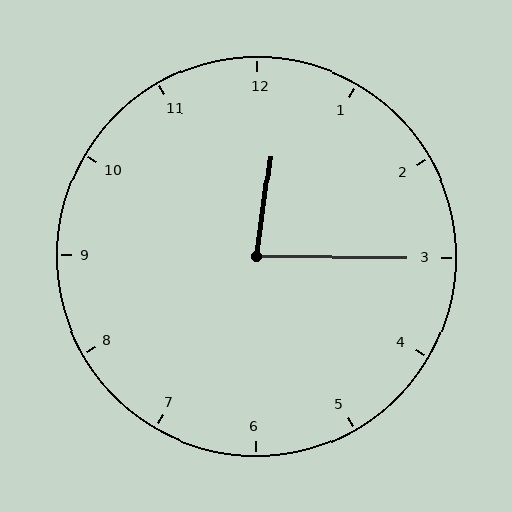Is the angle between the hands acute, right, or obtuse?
It is acute.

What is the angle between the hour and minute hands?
Approximately 82 degrees.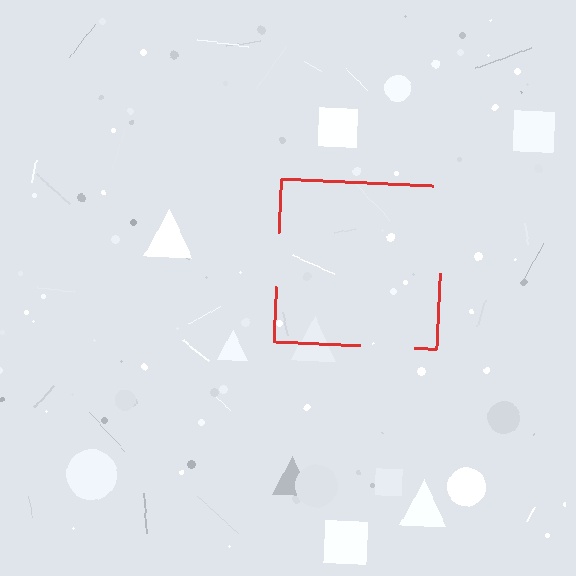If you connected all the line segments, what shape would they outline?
They would outline a square.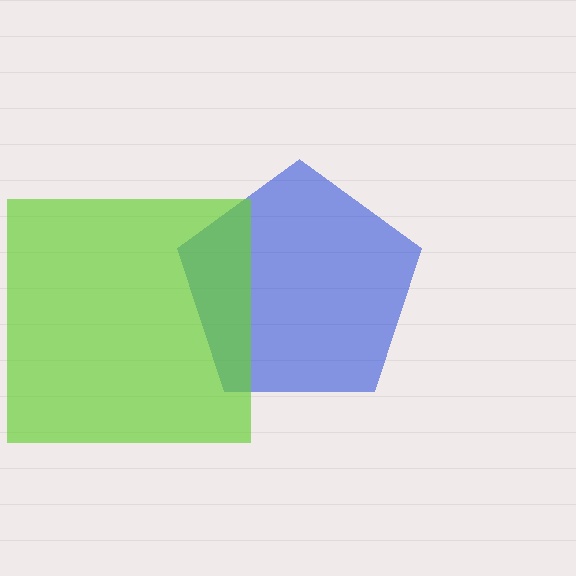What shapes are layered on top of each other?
The layered shapes are: a blue pentagon, a lime square.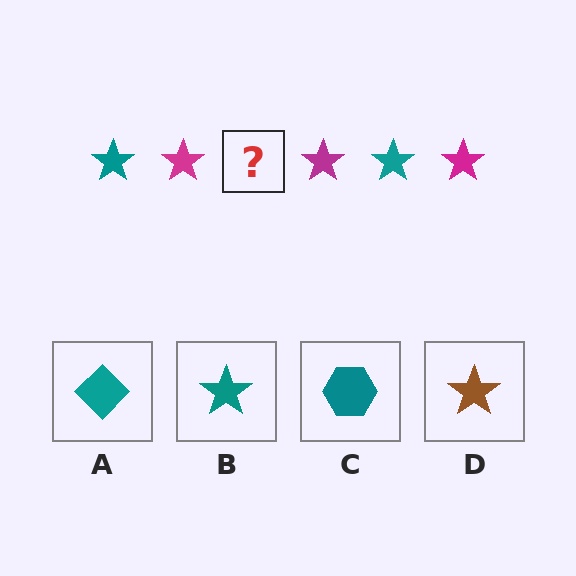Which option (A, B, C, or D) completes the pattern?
B.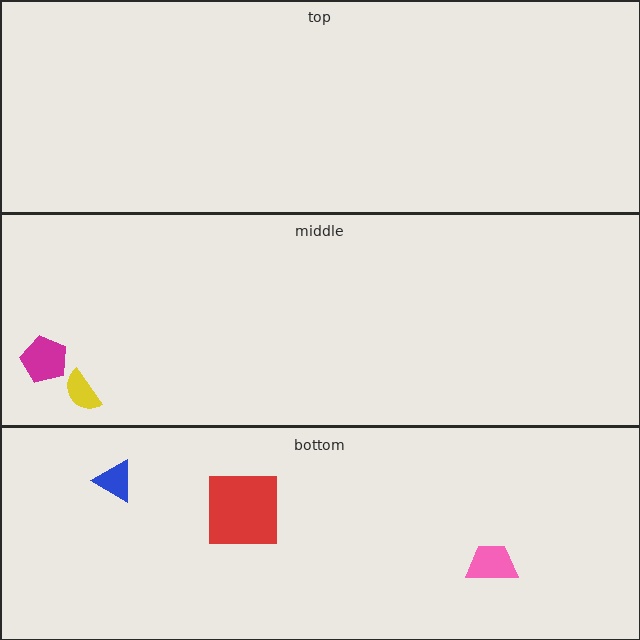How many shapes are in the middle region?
2.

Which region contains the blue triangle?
The bottom region.